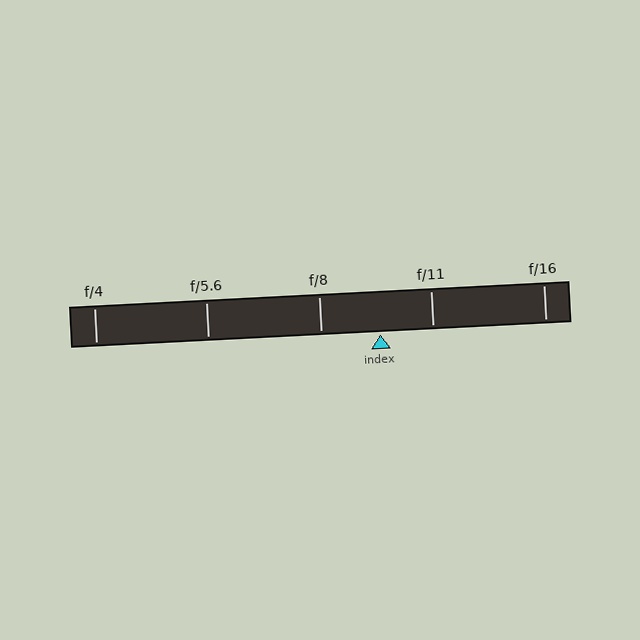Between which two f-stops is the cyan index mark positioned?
The index mark is between f/8 and f/11.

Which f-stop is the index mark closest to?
The index mark is closest to f/11.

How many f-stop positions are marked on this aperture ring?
There are 5 f-stop positions marked.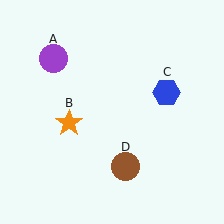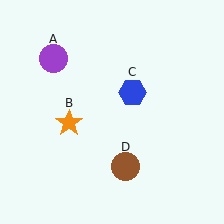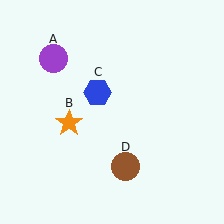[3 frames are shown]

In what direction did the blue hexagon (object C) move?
The blue hexagon (object C) moved left.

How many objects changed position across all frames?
1 object changed position: blue hexagon (object C).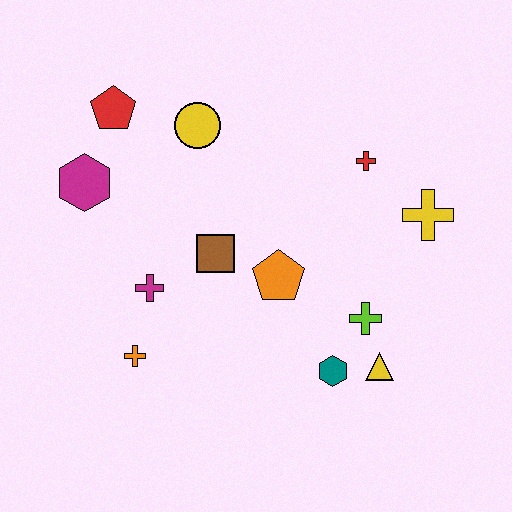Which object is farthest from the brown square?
The yellow cross is farthest from the brown square.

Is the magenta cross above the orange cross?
Yes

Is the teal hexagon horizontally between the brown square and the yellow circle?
No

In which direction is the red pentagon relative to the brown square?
The red pentagon is above the brown square.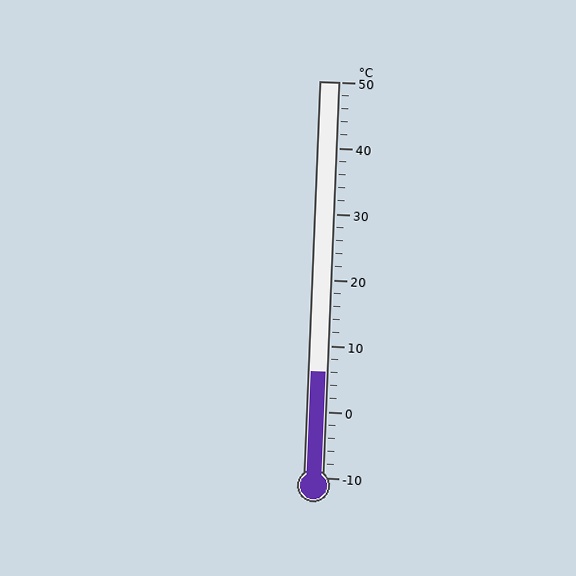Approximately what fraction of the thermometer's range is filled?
The thermometer is filled to approximately 25% of its range.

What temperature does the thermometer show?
The thermometer shows approximately 6°C.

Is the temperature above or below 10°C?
The temperature is below 10°C.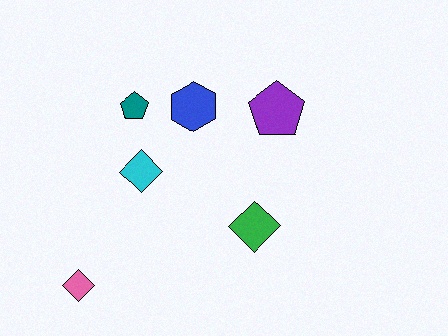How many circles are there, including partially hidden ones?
There are no circles.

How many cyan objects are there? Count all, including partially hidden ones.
There is 1 cyan object.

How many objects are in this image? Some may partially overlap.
There are 6 objects.